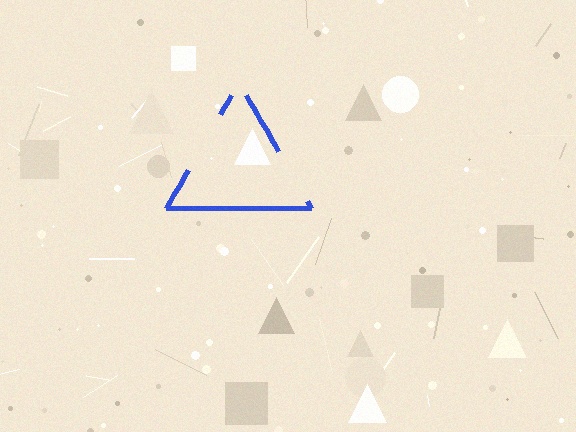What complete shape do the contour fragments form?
The contour fragments form a triangle.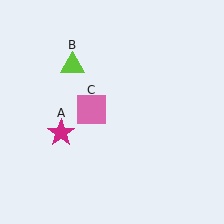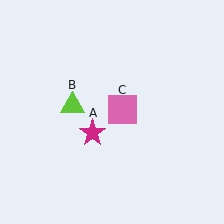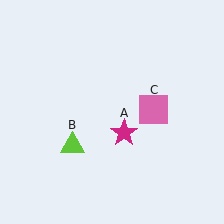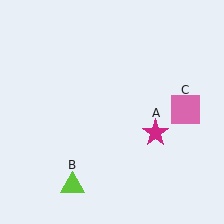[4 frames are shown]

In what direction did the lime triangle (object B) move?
The lime triangle (object B) moved down.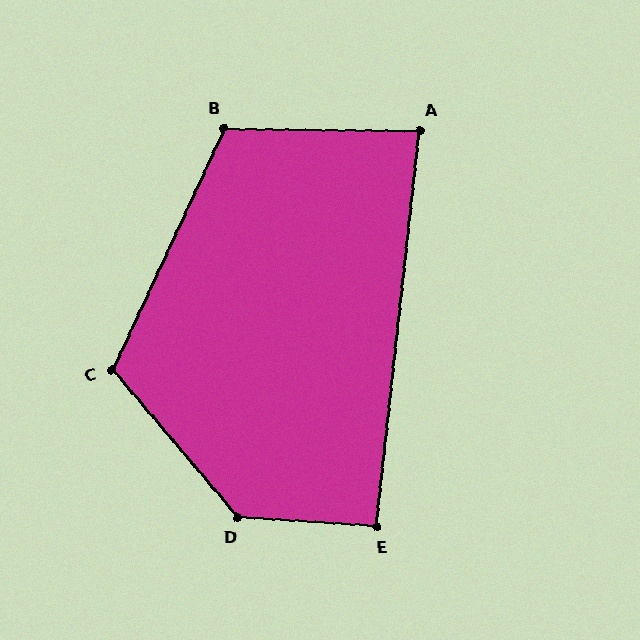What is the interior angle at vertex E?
Approximately 93 degrees (approximately right).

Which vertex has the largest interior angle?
D, at approximately 134 degrees.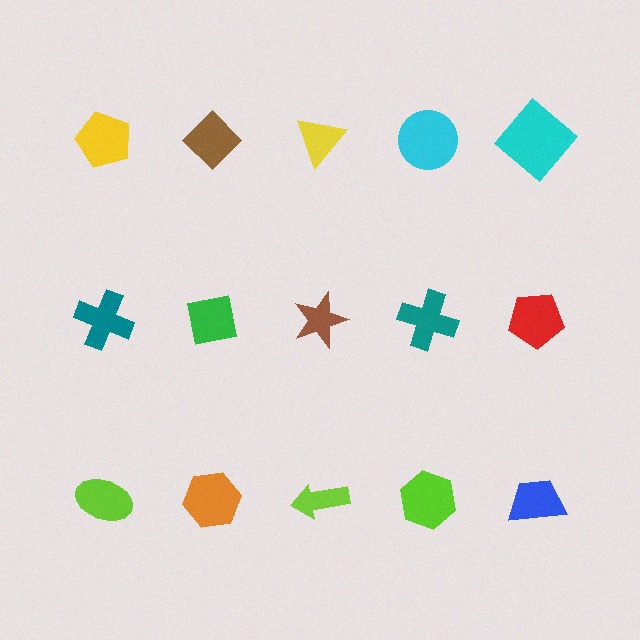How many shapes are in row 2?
5 shapes.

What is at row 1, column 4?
A cyan circle.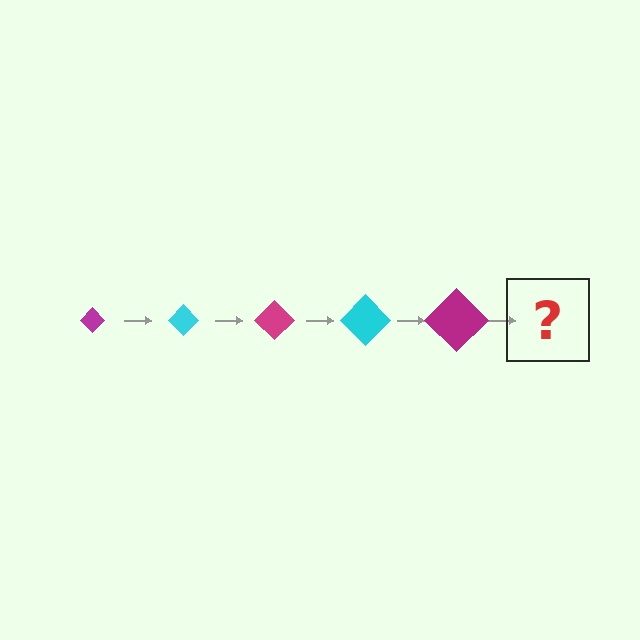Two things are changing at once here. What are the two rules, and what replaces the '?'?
The two rules are that the diamond grows larger each step and the color cycles through magenta and cyan. The '?' should be a cyan diamond, larger than the previous one.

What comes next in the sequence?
The next element should be a cyan diamond, larger than the previous one.